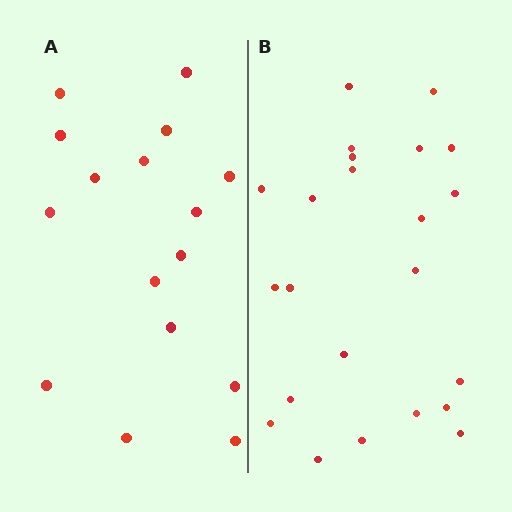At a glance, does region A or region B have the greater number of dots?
Region B (the right region) has more dots.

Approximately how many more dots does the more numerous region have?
Region B has roughly 8 or so more dots than region A.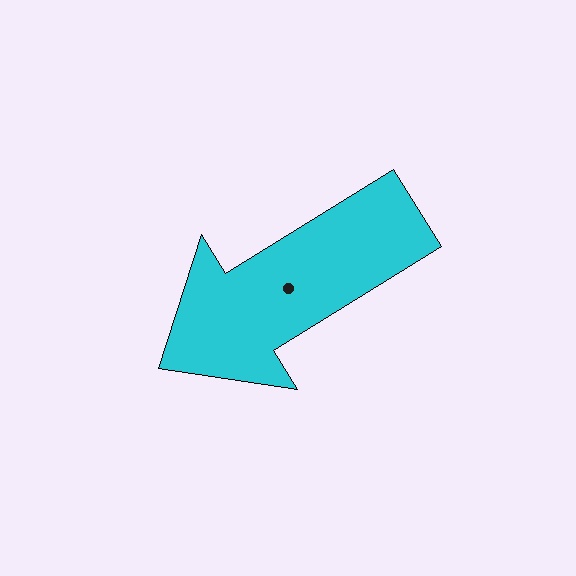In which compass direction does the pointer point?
Southwest.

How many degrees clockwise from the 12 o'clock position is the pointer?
Approximately 238 degrees.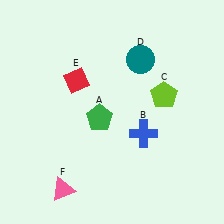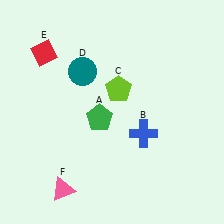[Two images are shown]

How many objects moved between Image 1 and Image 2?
3 objects moved between the two images.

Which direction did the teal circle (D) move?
The teal circle (D) moved left.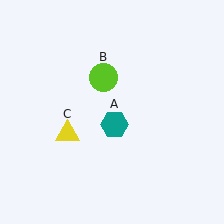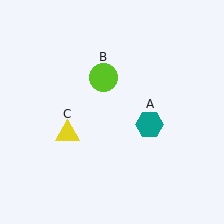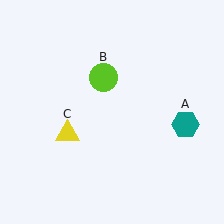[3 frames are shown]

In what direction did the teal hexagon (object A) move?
The teal hexagon (object A) moved right.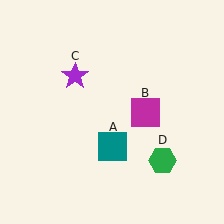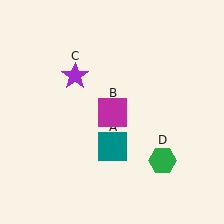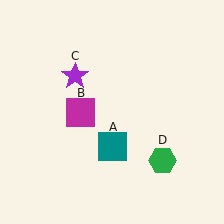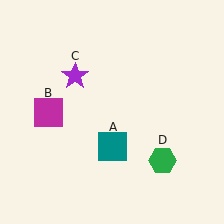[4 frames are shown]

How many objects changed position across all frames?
1 object changed position: magenta square (object B).